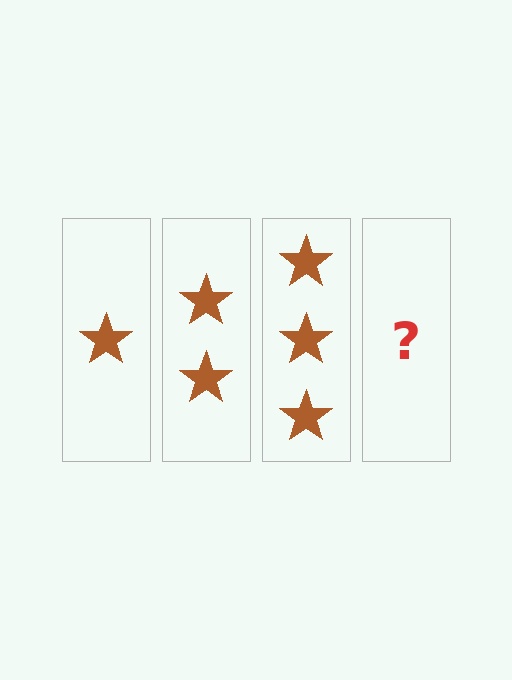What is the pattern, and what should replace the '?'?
The pattern is that each step adds one more star. The '?' should be 4 stars.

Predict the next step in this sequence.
The next step is 4 stars.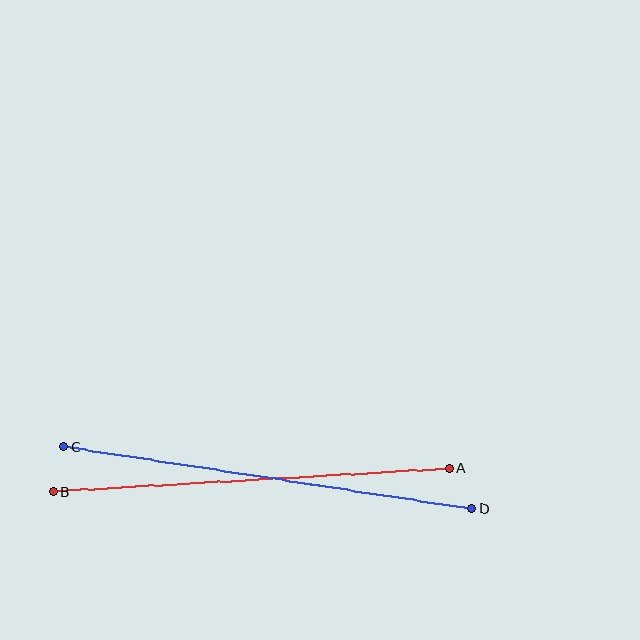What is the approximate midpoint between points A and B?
The midpoint is at approximately (251, 480) pixels.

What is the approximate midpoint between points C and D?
The midpoint is at approximately (268, 478) pixels.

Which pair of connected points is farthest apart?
Points C and D are farthest apart.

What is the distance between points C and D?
The distance is approximately 413 pixels.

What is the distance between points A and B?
The distance is approximately 396 pixels.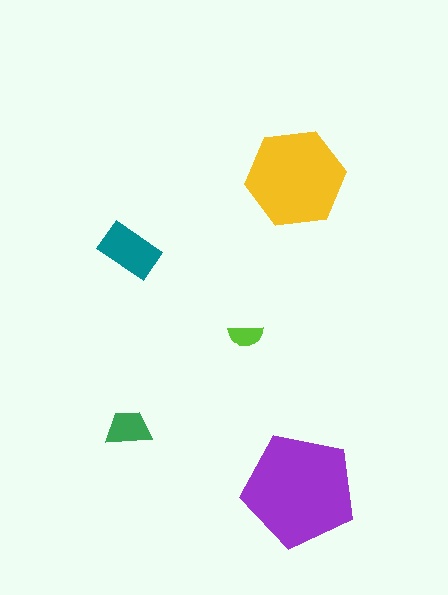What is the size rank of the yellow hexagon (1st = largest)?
2nd.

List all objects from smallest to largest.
The lime semicircle, the green trapezoid, the teal rectangle, the yellow hexagon, the purple pentagon.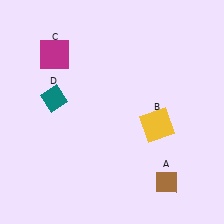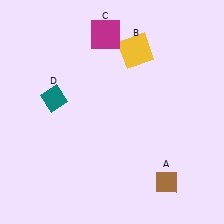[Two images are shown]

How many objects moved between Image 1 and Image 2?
2 objects moved between the two images.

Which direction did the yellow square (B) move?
The yellow square (B) moved up.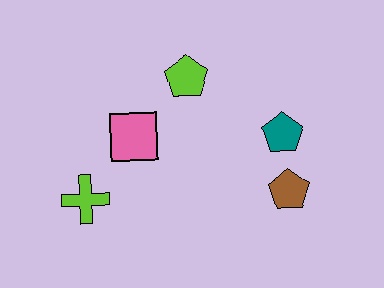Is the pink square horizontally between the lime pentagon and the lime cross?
Yes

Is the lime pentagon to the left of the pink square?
No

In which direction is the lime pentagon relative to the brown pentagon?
The lime pentagon is above the brown pentagon.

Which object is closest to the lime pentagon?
The pink square is closest to the lime pentagon.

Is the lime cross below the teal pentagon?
Yes